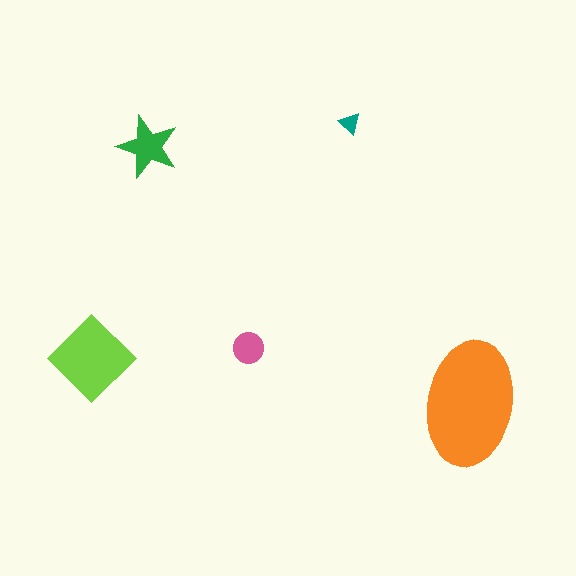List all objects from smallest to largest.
The teal triangle, the pink circle, the green star, the lime diamond, the orange ellipse.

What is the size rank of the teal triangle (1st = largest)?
5th.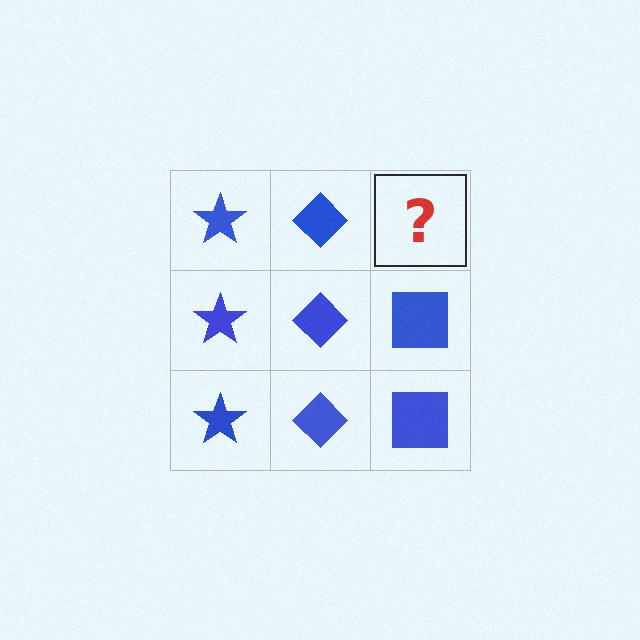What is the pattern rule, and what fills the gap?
The rule is that each column has a consistent shape. The gap should be filled with a blue square.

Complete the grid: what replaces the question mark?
The question mark should be replaced with a blue square.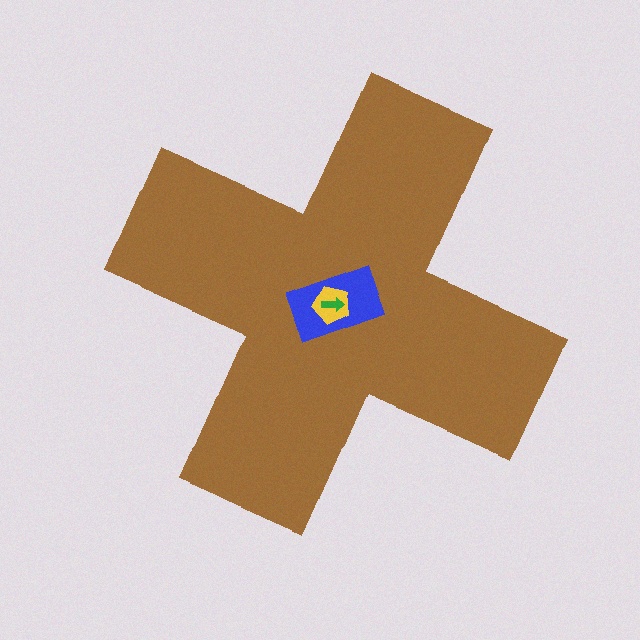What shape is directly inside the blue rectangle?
The yellow pentagon.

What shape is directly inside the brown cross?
The blue rectangle.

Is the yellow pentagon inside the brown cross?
Yes.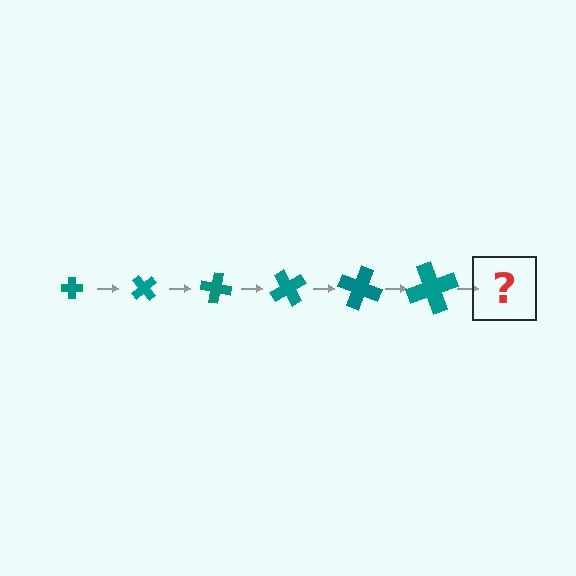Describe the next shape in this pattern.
It should be a cross, larger than the previous one and rotated 300 degrees from the start.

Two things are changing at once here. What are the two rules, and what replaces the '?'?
The two rules are that the cross grows larger each step and it rotates 50 degrees each step. The '?' should be a cross, larger than the previous one and rotated 300 degrees from the start.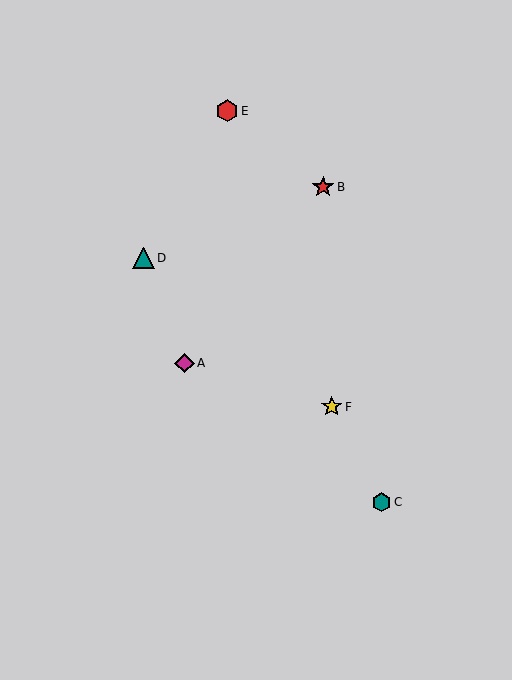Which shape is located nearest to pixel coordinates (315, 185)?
The red star (labeled B) at (323, 187) is nearest to that location.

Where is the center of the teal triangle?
The center of the teal triangle is at (144, 258).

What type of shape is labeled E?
Shape E is a red hexagon.